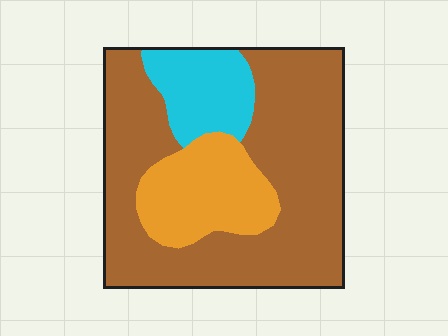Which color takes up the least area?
Cyan, at roughly 15%.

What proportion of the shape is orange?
Orange takes up about one fifth (1/5) of the shape.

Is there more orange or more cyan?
Orange.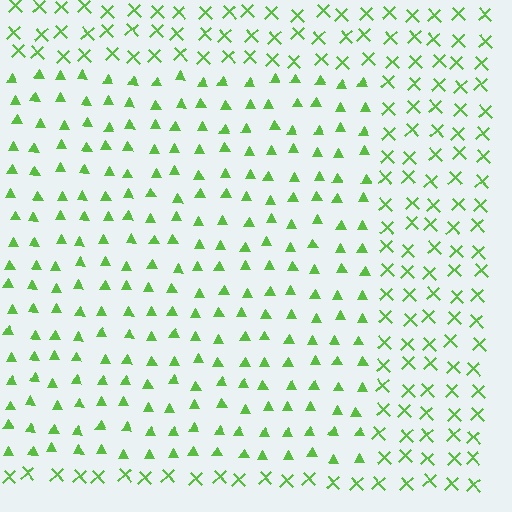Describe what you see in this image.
The image is filled with small lime elements arranged in a uniform grid. A rectangle-shaped region contains triangles, while the surrounding area contains X marks. The boundary is defined purely by the change in element shape.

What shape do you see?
I see a rectangle.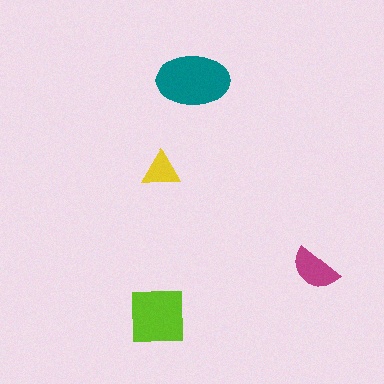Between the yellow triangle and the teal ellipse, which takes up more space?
The teal ellipse.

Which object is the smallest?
The yellow triangle.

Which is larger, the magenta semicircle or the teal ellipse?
The teal ellipse.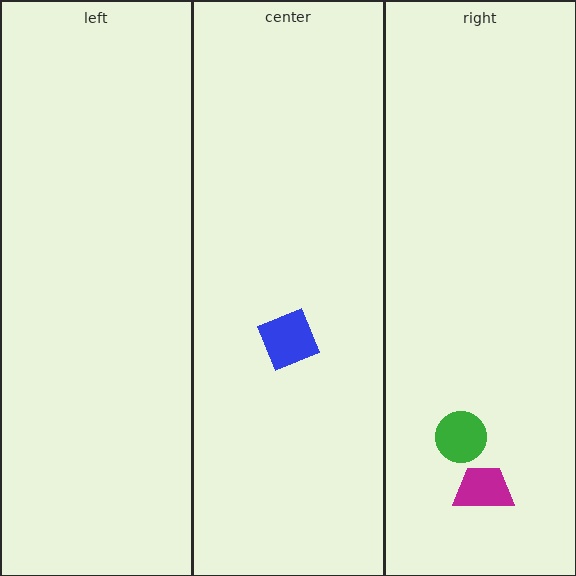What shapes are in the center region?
The blue square.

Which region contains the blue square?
The center region.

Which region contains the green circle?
The right region.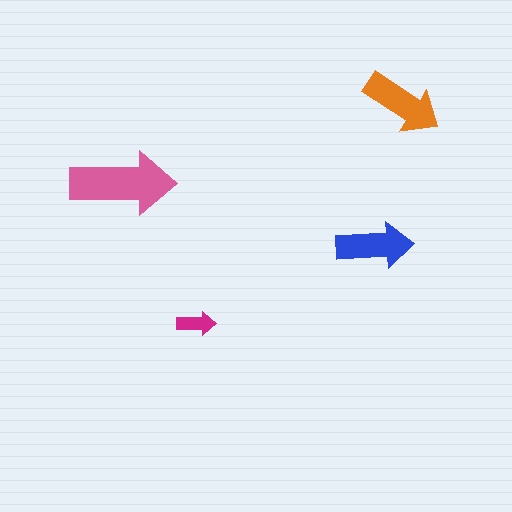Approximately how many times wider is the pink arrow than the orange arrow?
About 1.5 times wider.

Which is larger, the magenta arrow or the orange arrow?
The orange one.